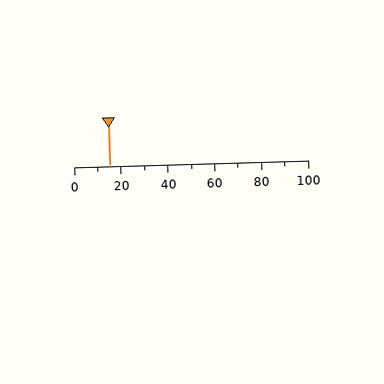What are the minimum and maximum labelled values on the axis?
The axis runs from 0 to 100.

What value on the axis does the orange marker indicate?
The marker indicates approximately 15.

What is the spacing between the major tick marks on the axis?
The major ticks are spaced 20 apart.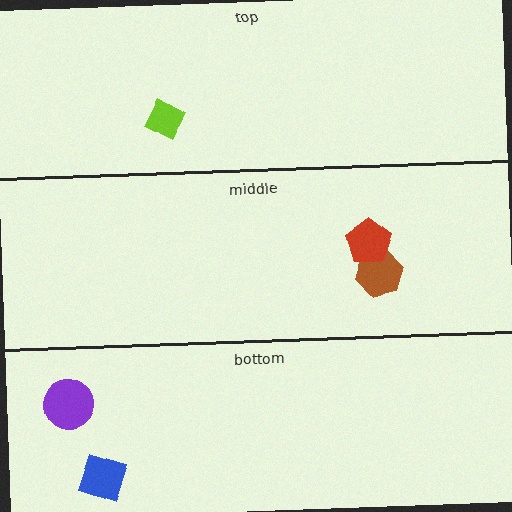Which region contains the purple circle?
The bottom region.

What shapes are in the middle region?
The brown hexagon, the red pentagon.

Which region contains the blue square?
The bottom region.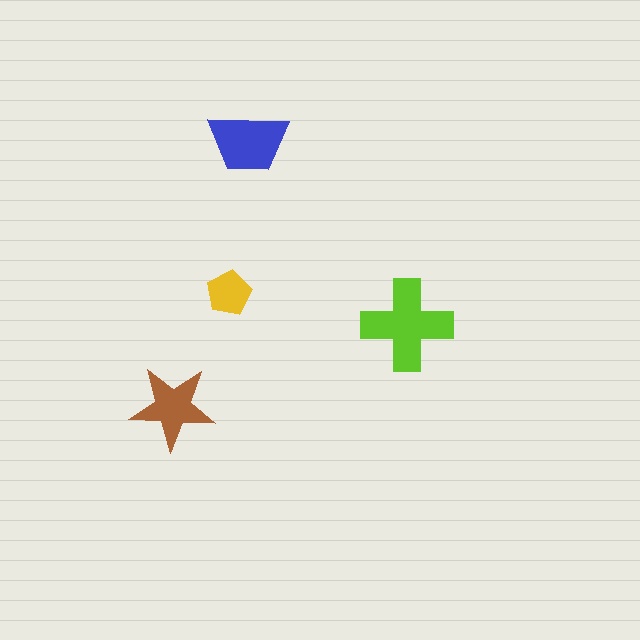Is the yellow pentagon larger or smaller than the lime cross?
Smaller.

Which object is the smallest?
The yellow pentagon.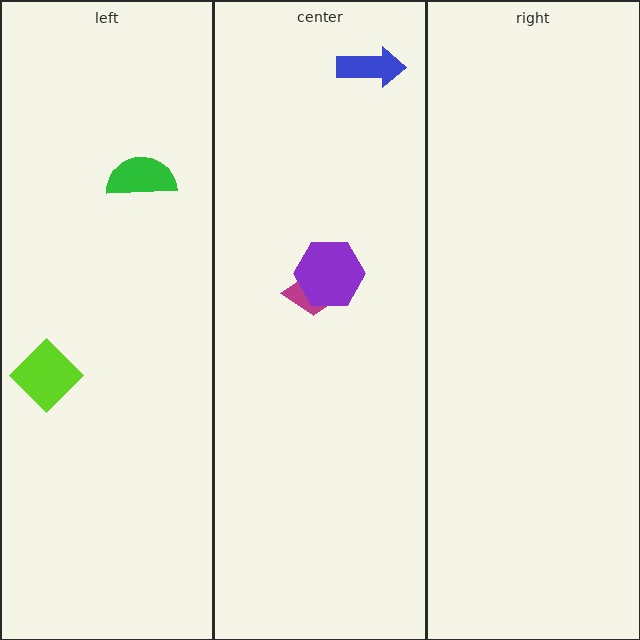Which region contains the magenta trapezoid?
The center region.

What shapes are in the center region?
The blue arrow, the magenta trapezoid, the purple hexagon.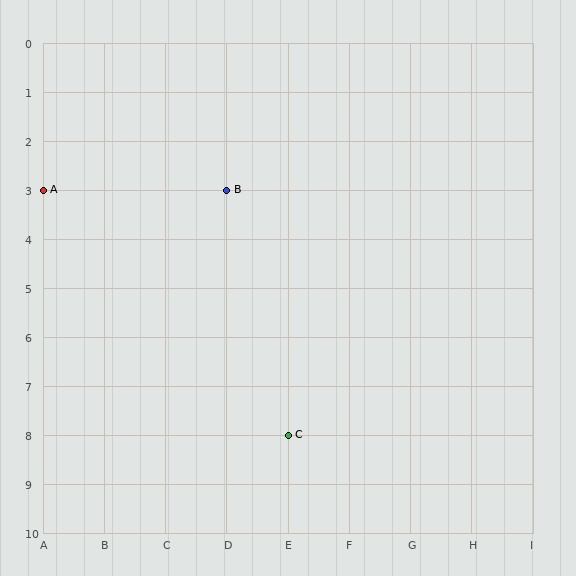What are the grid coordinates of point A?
Point A is at grid coordinates (A, 3).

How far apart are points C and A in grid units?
Points C and A are 4 columns and 5 rows apart (about 6.4 grid units diagonally).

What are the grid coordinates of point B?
Point B is at grid coordinates (D, 3).